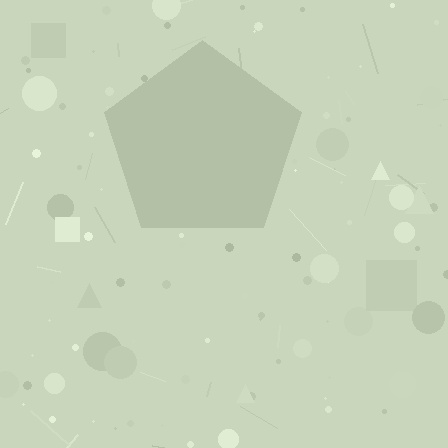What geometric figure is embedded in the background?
A pentagon is embedded in the background.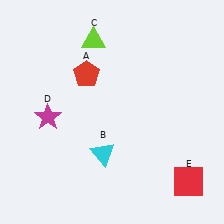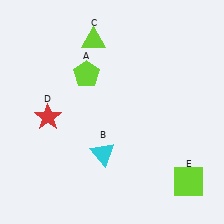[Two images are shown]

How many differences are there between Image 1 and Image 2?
There are 3 differences between the two images.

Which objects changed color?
A changed from red to lime. D changed from magenta to red. E changed from red to lime.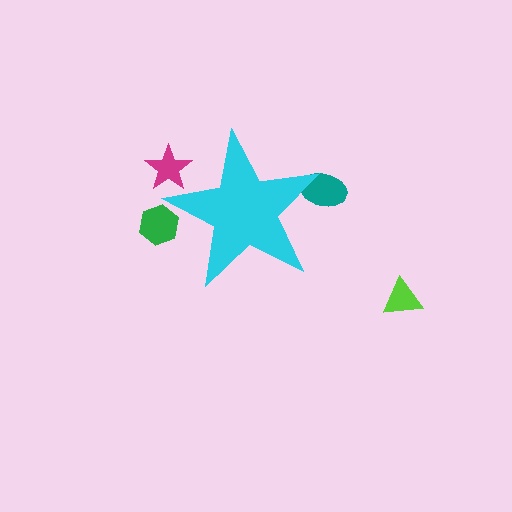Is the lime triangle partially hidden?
No, the lime triangle is fully visible.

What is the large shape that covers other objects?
A cyan star.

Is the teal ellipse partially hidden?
Yes, the teal ellipse is partially hidden behind the cyan star.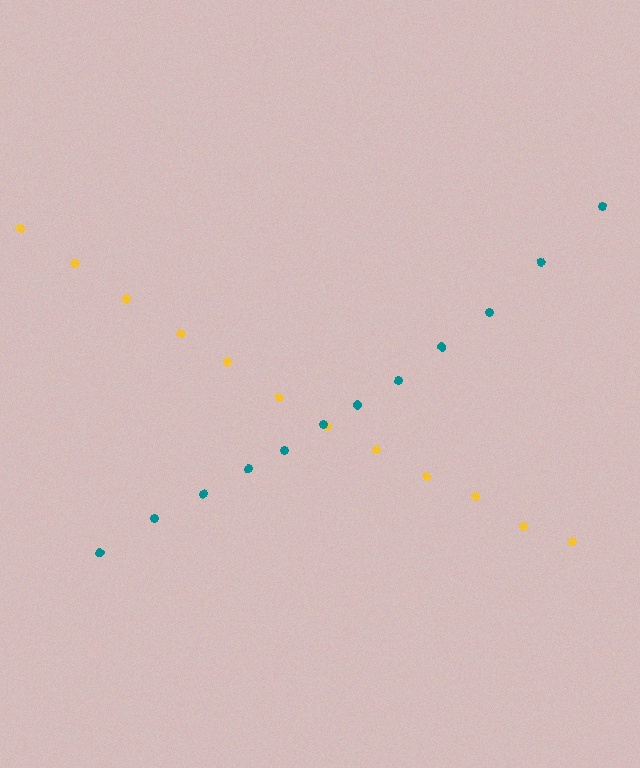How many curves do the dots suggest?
There are 2 distinct paths.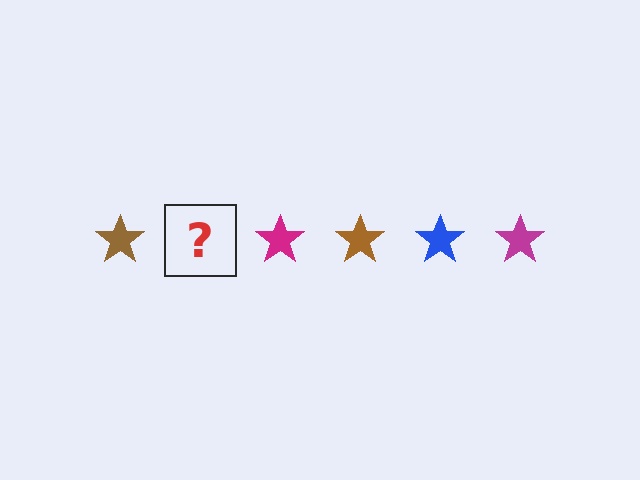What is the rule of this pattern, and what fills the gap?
The rule is that the pattern cycles through brown, blue, magenta stars. The gap should be filled with a blue star.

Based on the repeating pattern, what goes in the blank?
The blank should be a blue star.